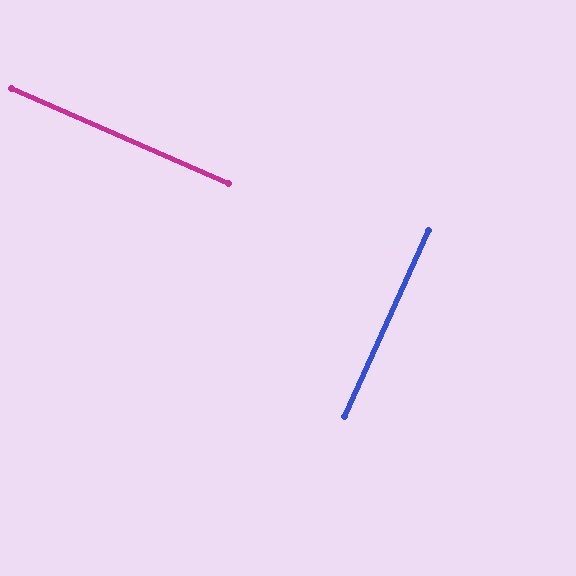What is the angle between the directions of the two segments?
Approximately 89 degrees.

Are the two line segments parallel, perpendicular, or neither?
Perpendicular — they meet at approximately 89°.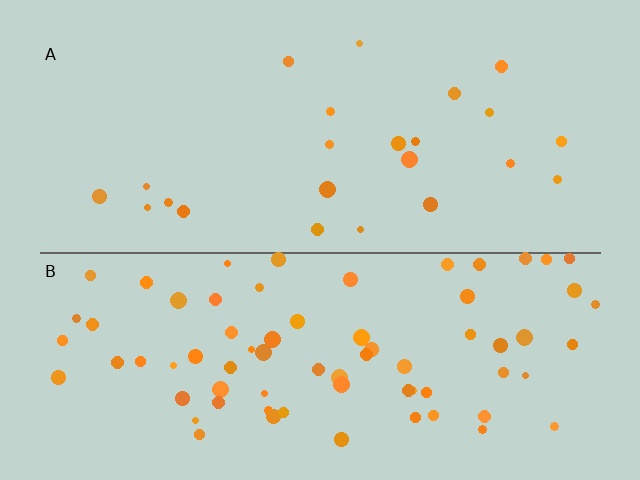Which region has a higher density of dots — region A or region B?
B (the bottom).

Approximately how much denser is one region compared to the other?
Approximately 3.1× — region B over region A.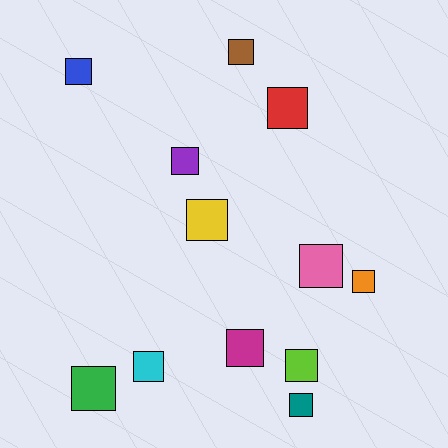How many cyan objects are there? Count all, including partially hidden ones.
There is 1 cyan object.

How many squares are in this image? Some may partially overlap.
There are 12 squares.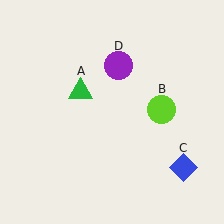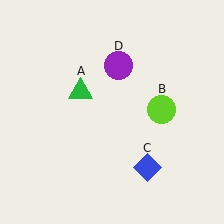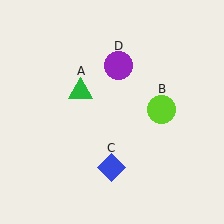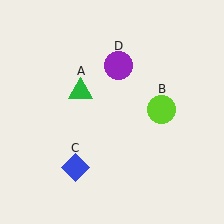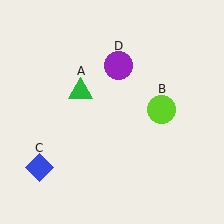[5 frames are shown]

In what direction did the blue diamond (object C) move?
The blue diamond (object C) moved left.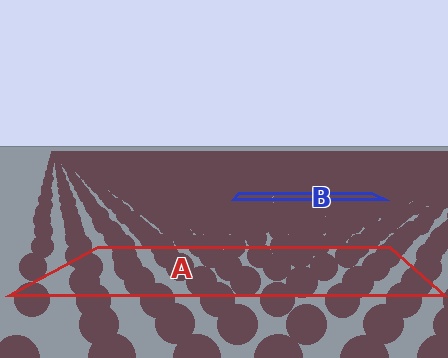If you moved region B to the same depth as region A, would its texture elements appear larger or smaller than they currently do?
They would appear larger. At a closer depth, the same texture elements are projected at a bigger on-screen size.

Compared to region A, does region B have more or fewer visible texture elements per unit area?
Region B has more texture elements per unit area — they are packed more densely because it is farther away.